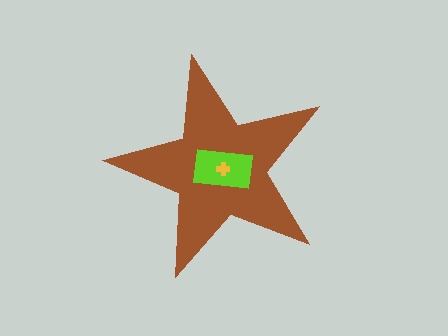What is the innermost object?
The yellow cross.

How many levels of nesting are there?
3.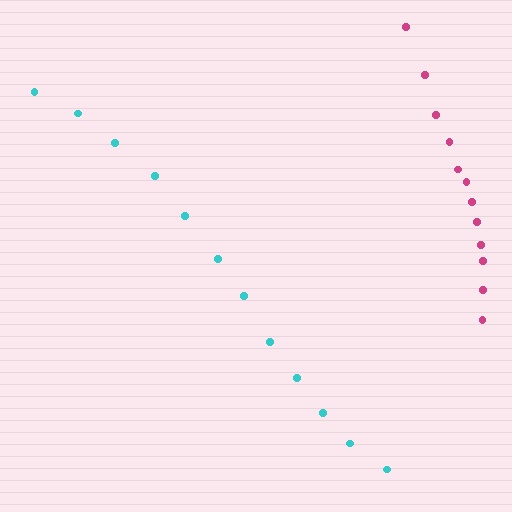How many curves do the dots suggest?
There are 2 distinct paths.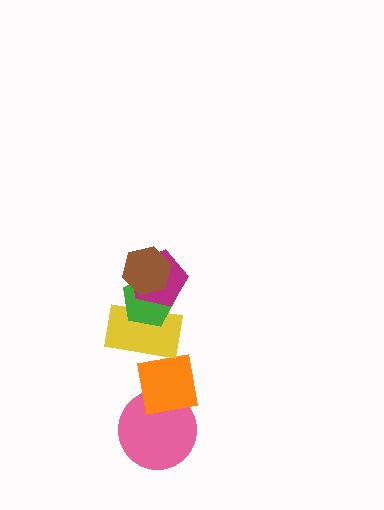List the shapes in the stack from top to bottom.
From top to bottom: the brown hexagon, the magenta pentagon, the green pentagon, the yellow rectangle, the orange square, the pink circle.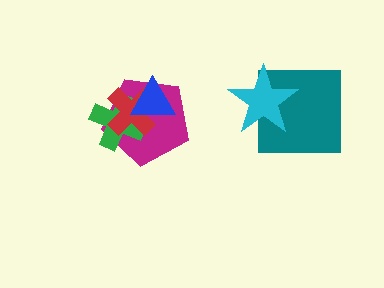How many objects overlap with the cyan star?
1 object overlaps with the cyan star.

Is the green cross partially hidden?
Yes, it is partially covered by another shape.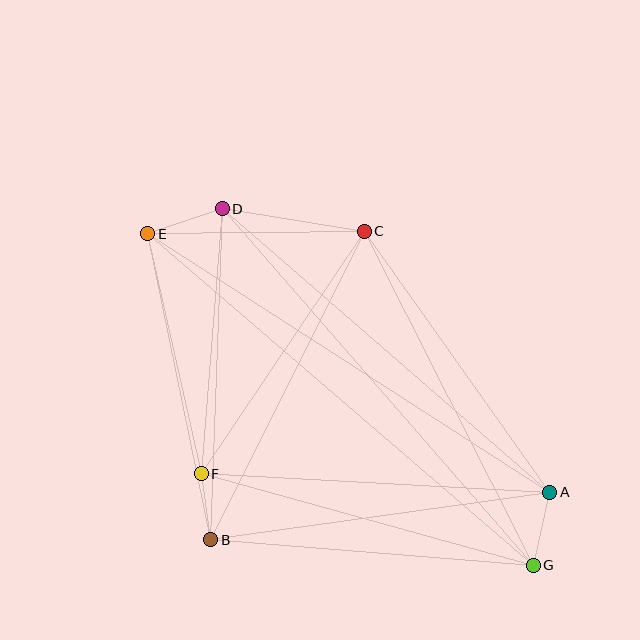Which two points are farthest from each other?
Points E and G are farthest from each other.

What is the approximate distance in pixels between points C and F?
The distance between C and F is approximately 292 pixels.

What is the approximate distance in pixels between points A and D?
The distance between A and D is approximately 433 pixels.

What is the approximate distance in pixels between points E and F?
The distance between E and F is approximately 246 pixels.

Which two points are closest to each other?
Points B and F are closest to each other.